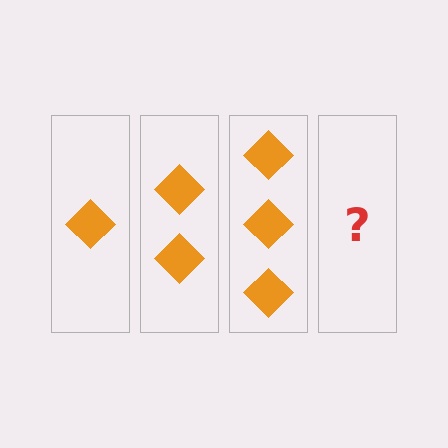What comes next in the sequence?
The next element should be 4 diamonds.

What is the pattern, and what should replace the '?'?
The pattern is that each step adds one more diamond. The '?' should be 4 diamonds.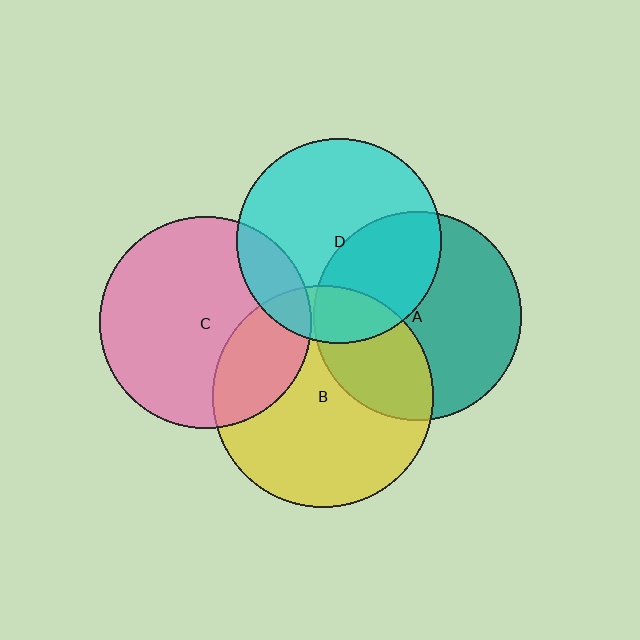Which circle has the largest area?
Circle B (yellow).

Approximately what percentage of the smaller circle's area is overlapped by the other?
Approximately 25%.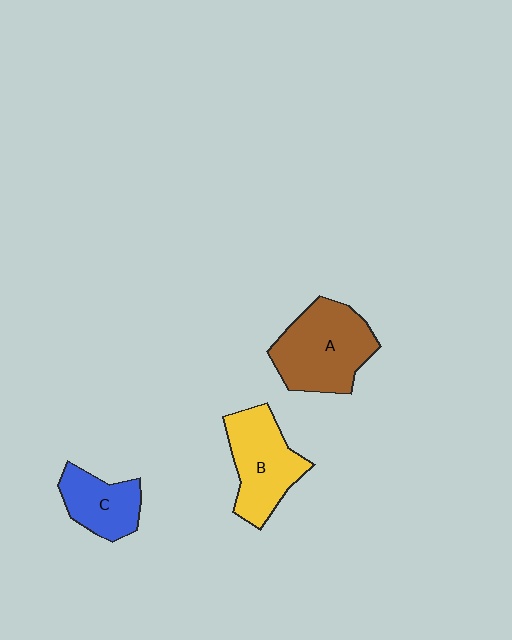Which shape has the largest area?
Shape A (brown).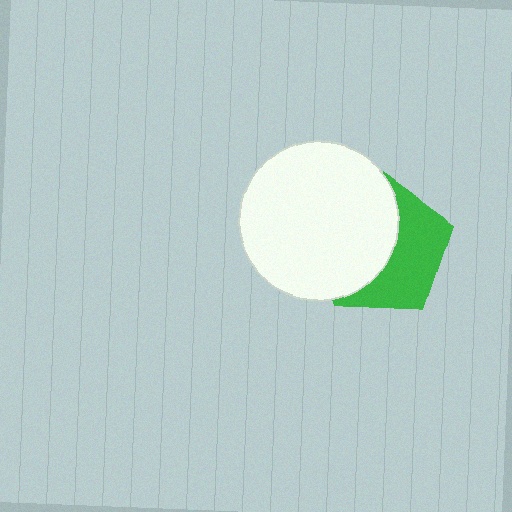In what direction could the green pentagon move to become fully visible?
The green pentagon could move right. That would shift it out from behind the white circle entirely.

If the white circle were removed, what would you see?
You would see the complete green pentagon.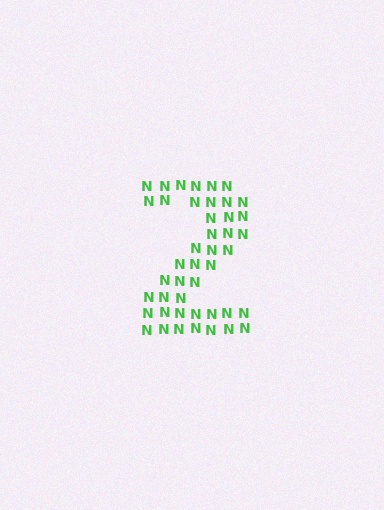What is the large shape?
The large shape is the digit 2.